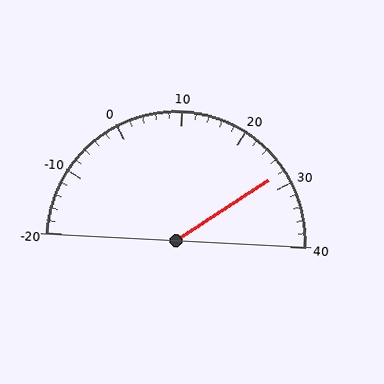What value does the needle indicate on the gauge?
The needle indicates approximately 28.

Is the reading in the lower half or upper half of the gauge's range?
The reading is in the upper half of the range (-20 to 40).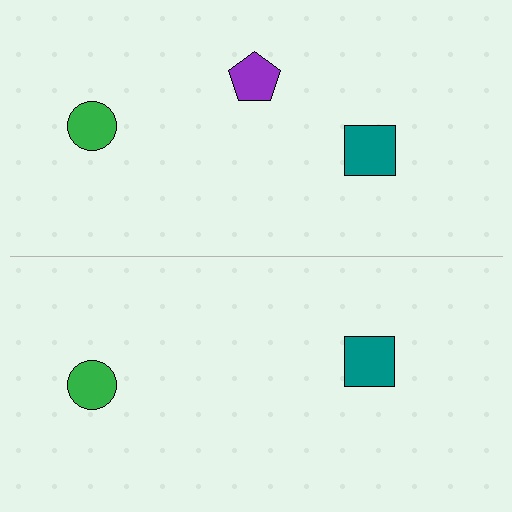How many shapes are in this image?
There are 5 shapes in this image.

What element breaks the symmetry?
A purple pentagon is missing from the bottom side.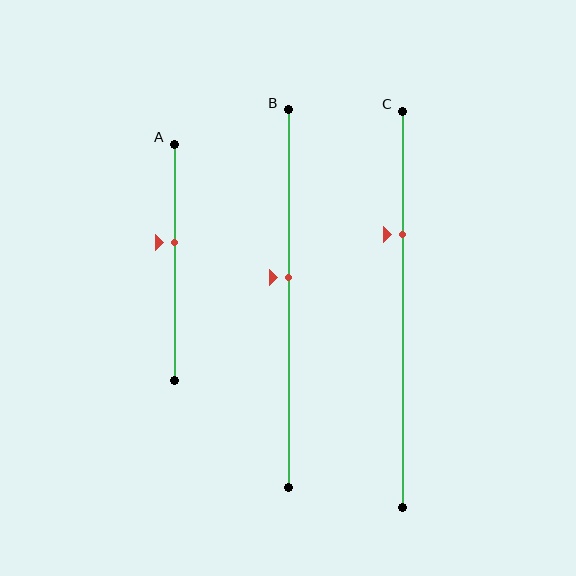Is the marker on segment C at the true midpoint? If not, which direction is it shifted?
No, the marker on segment C is shifted upward by about 19% of the segment length.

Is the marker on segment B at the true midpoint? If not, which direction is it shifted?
No, the marker on segment B is shifted upward by about 6% of the segment length.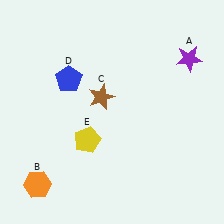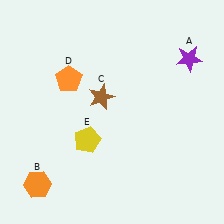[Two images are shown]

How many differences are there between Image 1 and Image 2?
There is 1 difference between the two images.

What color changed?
The pentagon (D) changed from blue in Image 1 to orange in Image 2.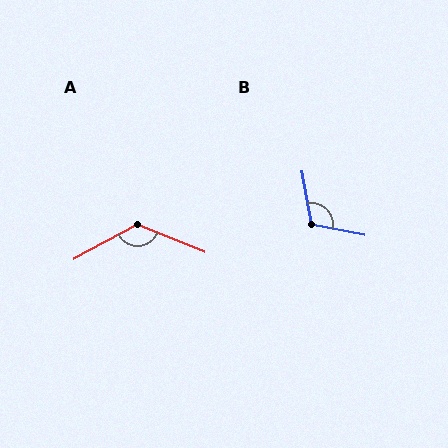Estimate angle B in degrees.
Approximately 111 degrees.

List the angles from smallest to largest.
B (111°), A (129°).